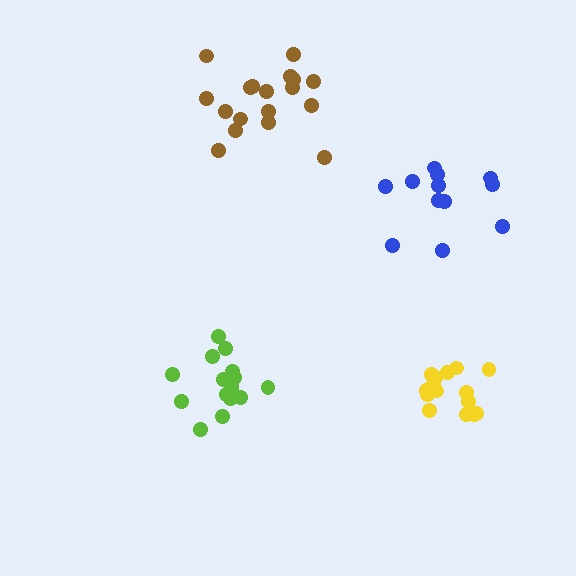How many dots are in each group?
Group 1: 15 dots, Group 2: 12 dots, Group 3: 17 dots, Group 4: 18 dots (62 total).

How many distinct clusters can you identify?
There are 4 distinct clusters.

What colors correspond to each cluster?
The clusters are colored: yellow, blue, lime, brown.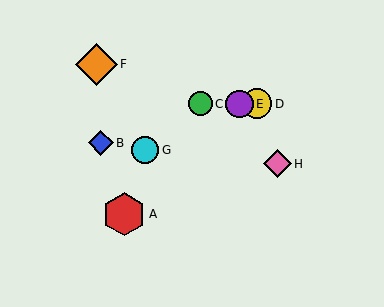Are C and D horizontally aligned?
Yes, both are at y≈104.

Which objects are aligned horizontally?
Objects C, D, E are aligned horizontally.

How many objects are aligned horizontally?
3 objects (C, D, E) are aligned horizontally.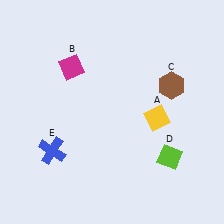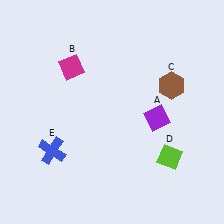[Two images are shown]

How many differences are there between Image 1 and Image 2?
There is 1 difference between the two images.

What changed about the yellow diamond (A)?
In Image 1, A is yellow. In Image 2, it changed to purple.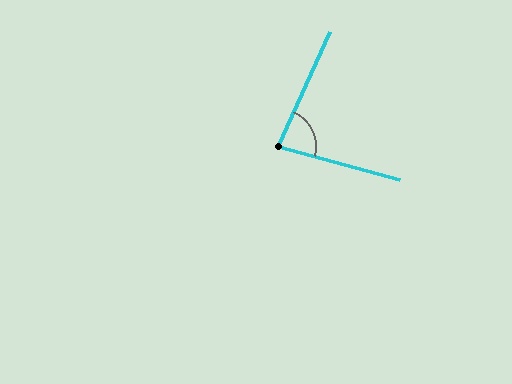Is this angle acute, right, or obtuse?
It is acute.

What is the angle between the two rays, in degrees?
Approximately 81 degrees.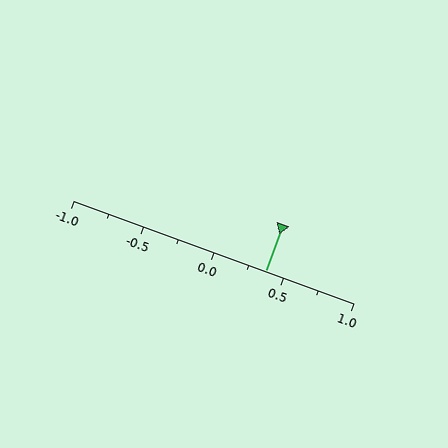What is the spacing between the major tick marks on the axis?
The major ticks are spaced 0.5 apart.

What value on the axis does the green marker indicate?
The marker indicates approximately 0.38.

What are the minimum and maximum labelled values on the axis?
The axis runs from -1.0 to 1.0.